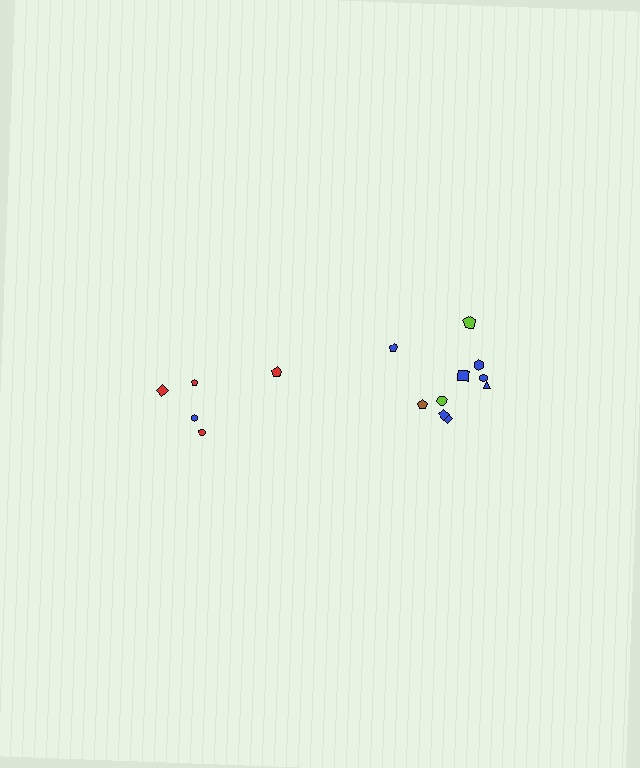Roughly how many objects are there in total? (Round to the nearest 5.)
Roughly 15 objects in total.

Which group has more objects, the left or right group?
The right group.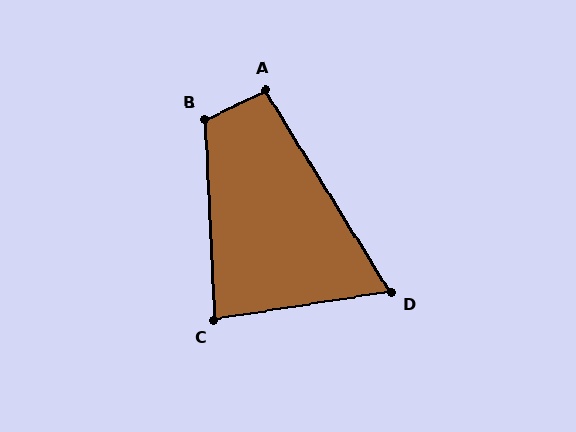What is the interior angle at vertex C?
Approximately 84 degrees (acute).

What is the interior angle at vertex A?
Approximately 96 degrees (obtuse).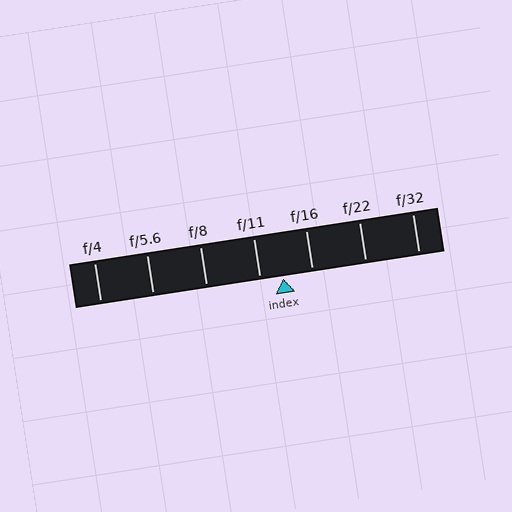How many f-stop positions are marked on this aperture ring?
There are 7 f-stop positions marked.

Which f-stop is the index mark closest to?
The index mark is closest to f/11.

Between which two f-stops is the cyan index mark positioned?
The index mark is between f/11 and f/16.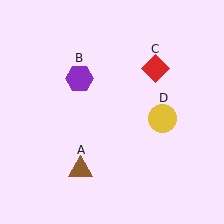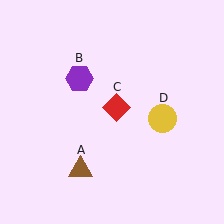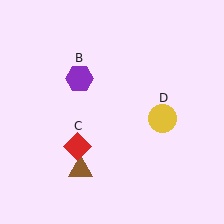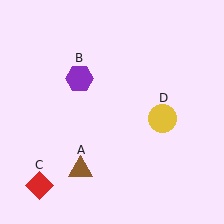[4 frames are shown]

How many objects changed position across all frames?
1 object changed position: red diamond (object C).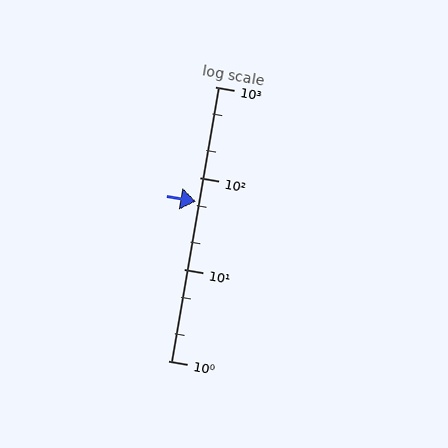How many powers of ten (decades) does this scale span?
The scale spans 3 decades, from 1 to 1000.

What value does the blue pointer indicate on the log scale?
The pointer indicates approximately 55.